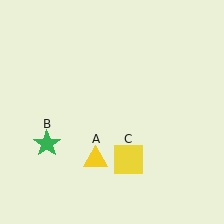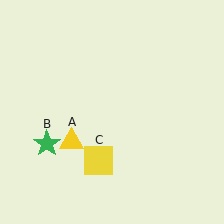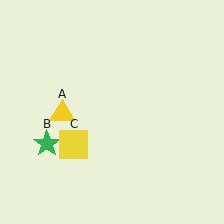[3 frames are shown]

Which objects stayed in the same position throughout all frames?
Green star (object B) remained stationary.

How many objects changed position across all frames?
2 objects changed position: yellow triangle (object A), yellow square (object C).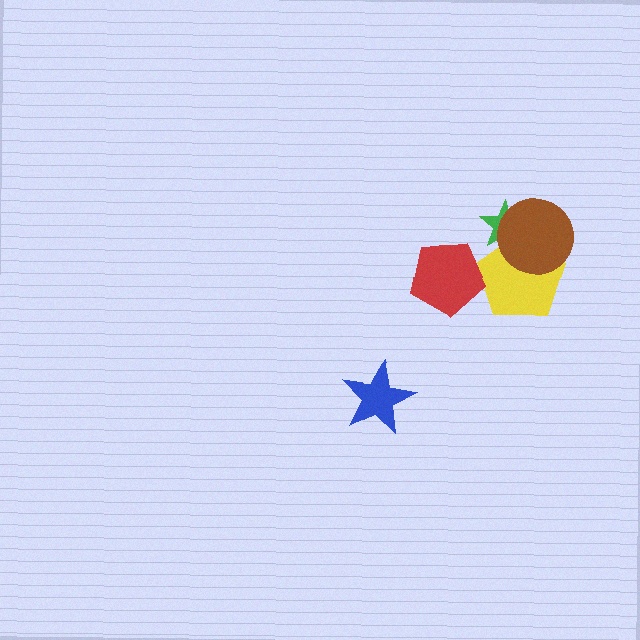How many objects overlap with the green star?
2 objects overlap with the green star.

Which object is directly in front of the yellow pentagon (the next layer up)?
The brown circle is directly in front of the yellow pentagon.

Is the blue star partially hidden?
No, no other shape covers it.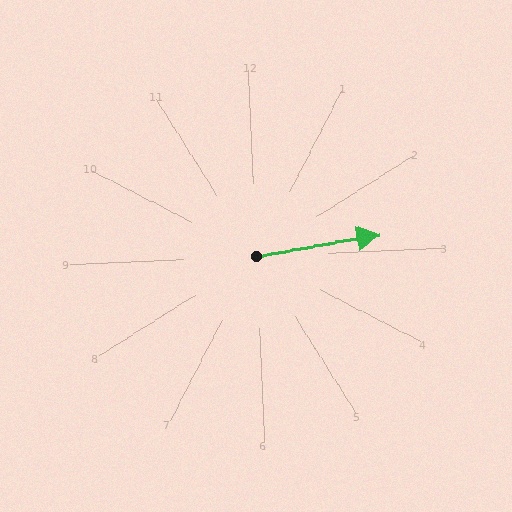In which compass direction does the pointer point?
East.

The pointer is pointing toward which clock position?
Roughly 3 o'clock.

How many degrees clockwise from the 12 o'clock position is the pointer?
Approximately 83 degrees.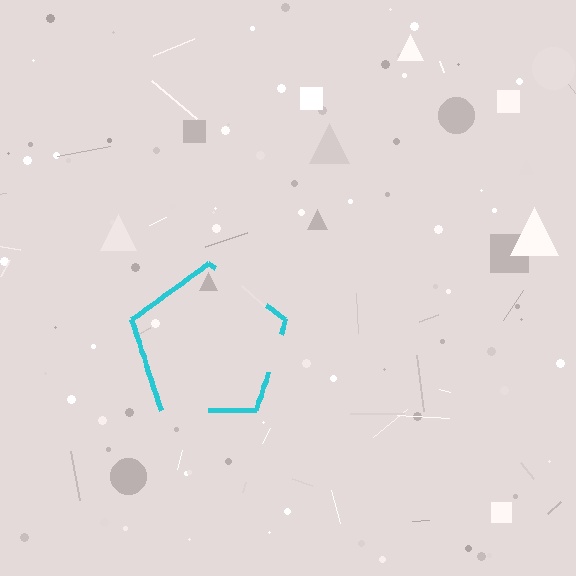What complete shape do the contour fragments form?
The contour fragments form a pentagon.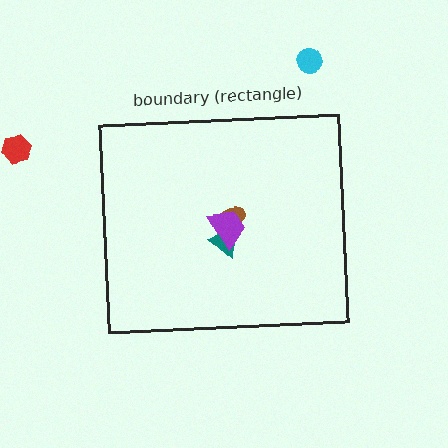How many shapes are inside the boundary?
3 inside, 2 outside.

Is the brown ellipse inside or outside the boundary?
Inside.